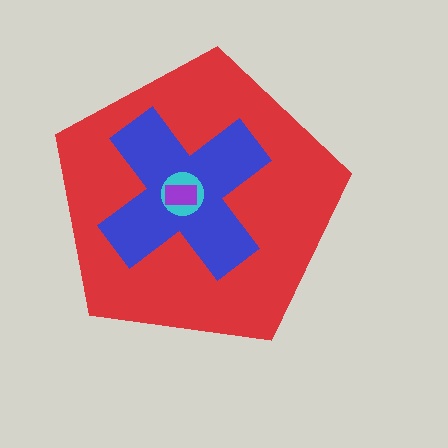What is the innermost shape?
The purple rectangle.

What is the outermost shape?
The red pentagon.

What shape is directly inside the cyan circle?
The purple rectangle.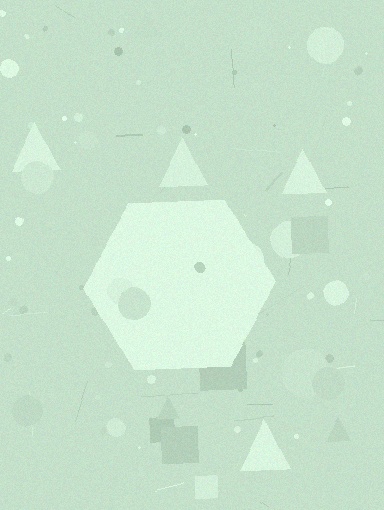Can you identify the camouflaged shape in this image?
The camouflaged shape is a hexagon.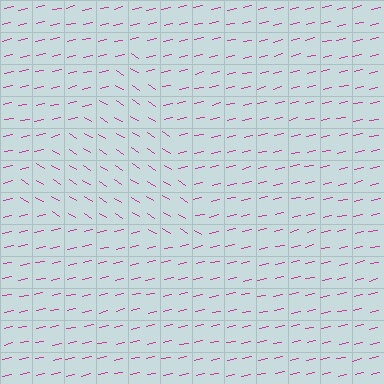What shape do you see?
I see a triangle.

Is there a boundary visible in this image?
Yes, there is a texture boundary formed by a change in line orientation.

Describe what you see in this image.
The image is filled with small magenta line segments. A triangle region in the image has lines oriented differently from the surrounding lines, creating a visible texture boundary.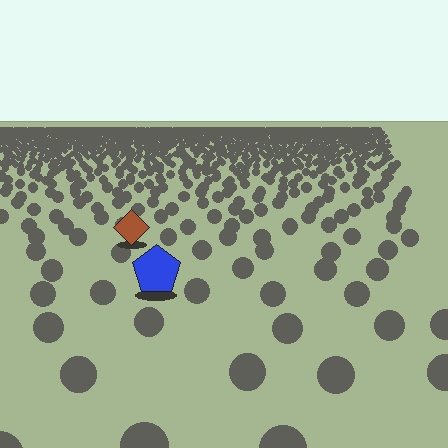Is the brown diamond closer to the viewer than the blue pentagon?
No. The blue pentagon is closer — you can tell from the texture gradient: the ground texture is coarser near it.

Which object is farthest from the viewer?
The brown diamond is farthest from the viewer. It appears smaller and the ground texture around it is denser.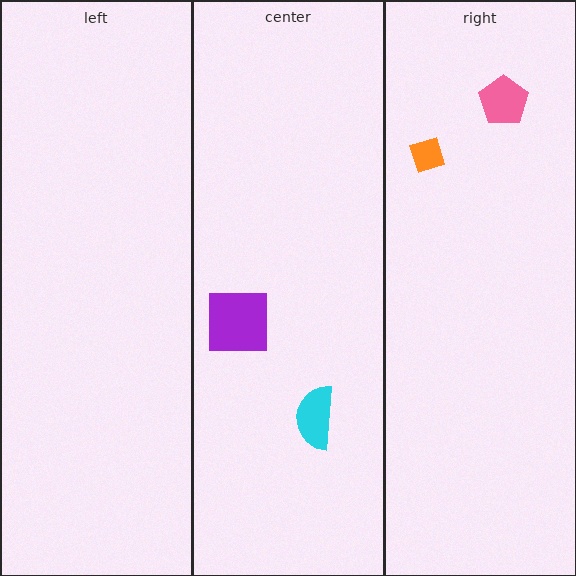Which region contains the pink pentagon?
The right region.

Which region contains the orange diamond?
The right region.